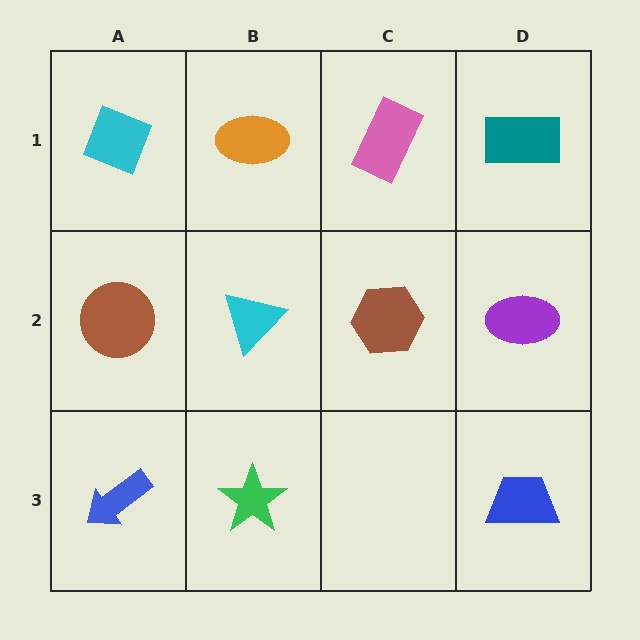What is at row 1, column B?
An orange ellipse.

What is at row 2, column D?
A purple ellipse.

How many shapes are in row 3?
3 shapes.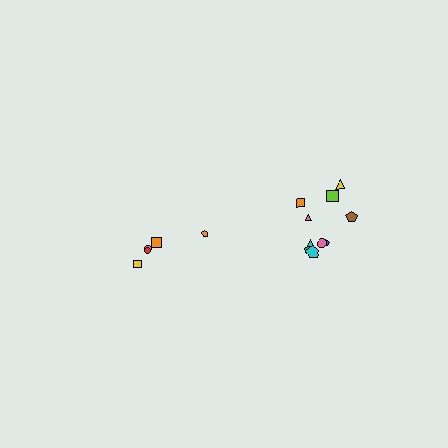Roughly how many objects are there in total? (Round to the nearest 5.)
Roughly 15 objects in total.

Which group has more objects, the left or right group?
The right group.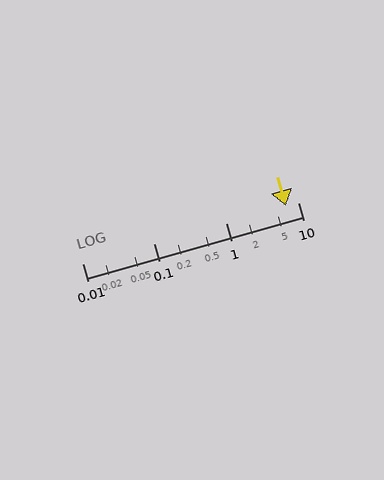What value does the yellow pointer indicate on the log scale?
The pointer indicates approximately 6.7.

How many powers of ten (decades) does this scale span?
The scale spans 3 decades, from 0.01 to 10.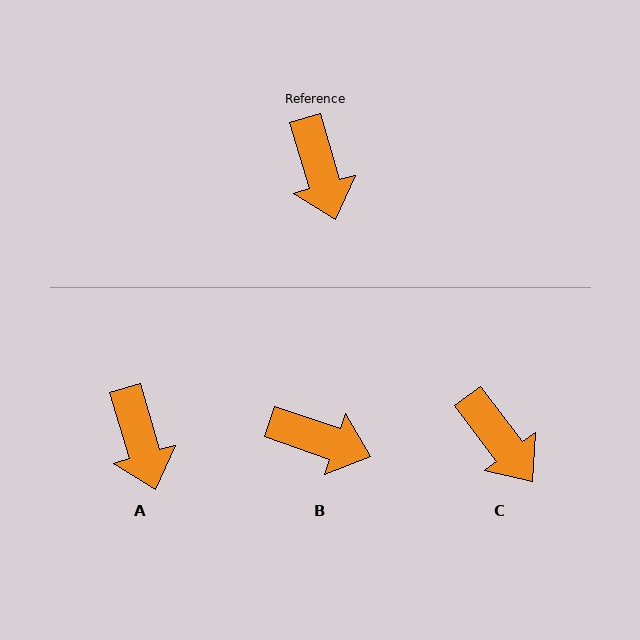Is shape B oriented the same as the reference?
No, it is off by about 55 degrees.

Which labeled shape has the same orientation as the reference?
A.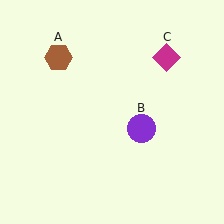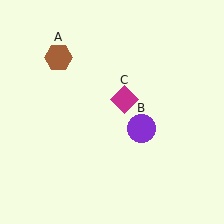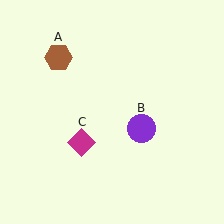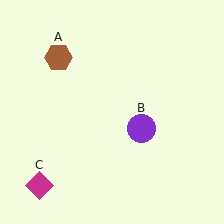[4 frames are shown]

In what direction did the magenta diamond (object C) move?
The magenta diamond (object C) moved down and to the left.